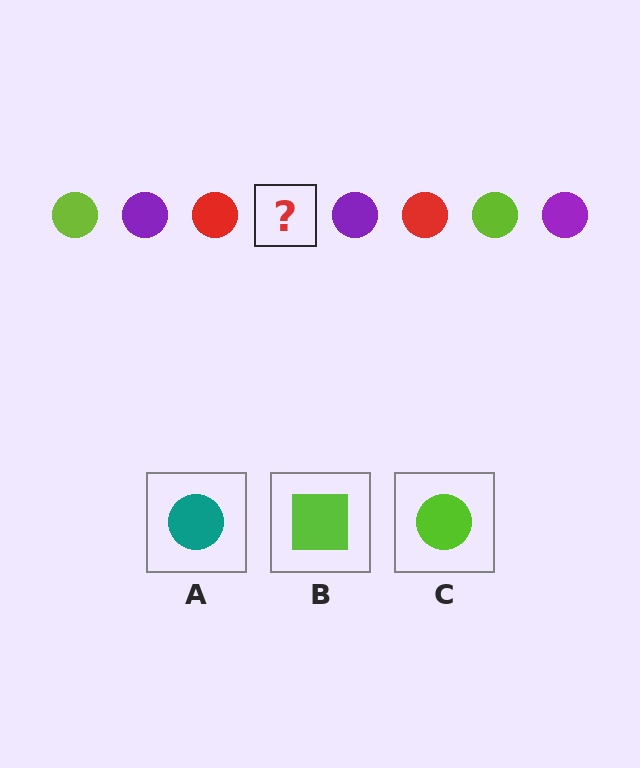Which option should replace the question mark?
Option C.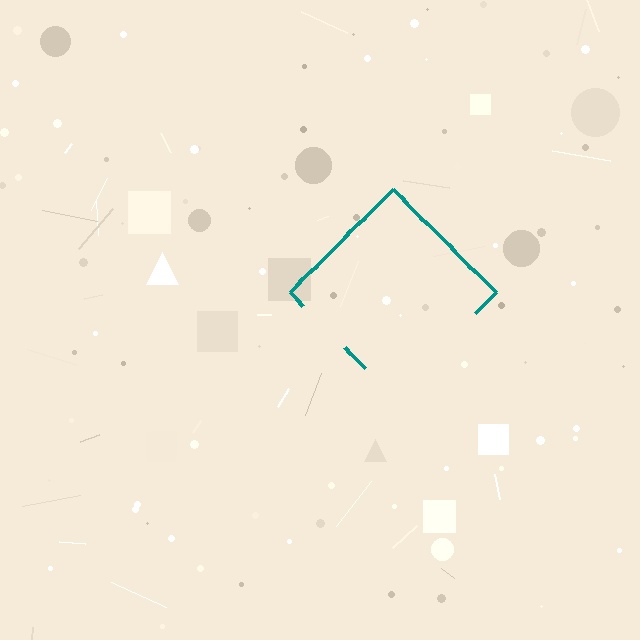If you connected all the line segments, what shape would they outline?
They would outline a diamond.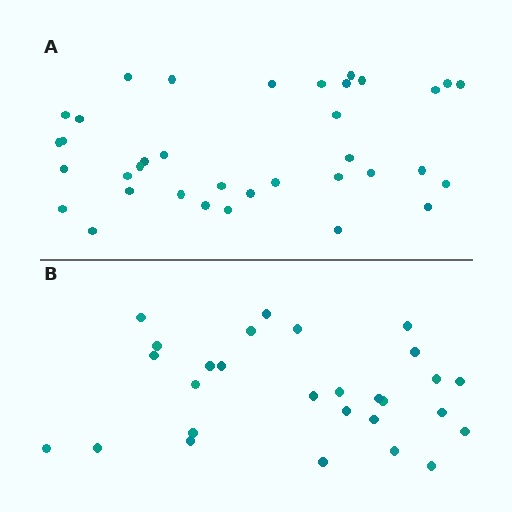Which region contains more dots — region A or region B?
Region A (the top region) has more dots.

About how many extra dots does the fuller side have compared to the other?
Region A has roughly 8 or so more dots than region B.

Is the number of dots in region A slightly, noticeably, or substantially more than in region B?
Region A has noticeably more, but not dramatically so. The ratio is roughly 1.3 to 1.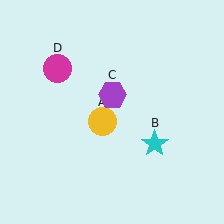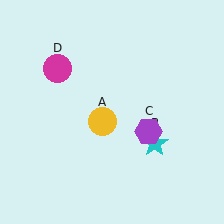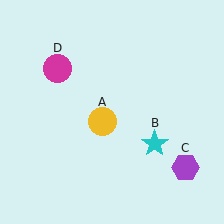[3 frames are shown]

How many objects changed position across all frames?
1 object changed position: purple hexagon (object C).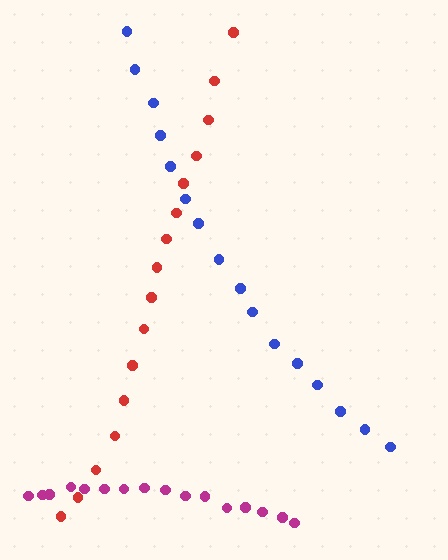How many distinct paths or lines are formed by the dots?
There are 3 distinct paths.